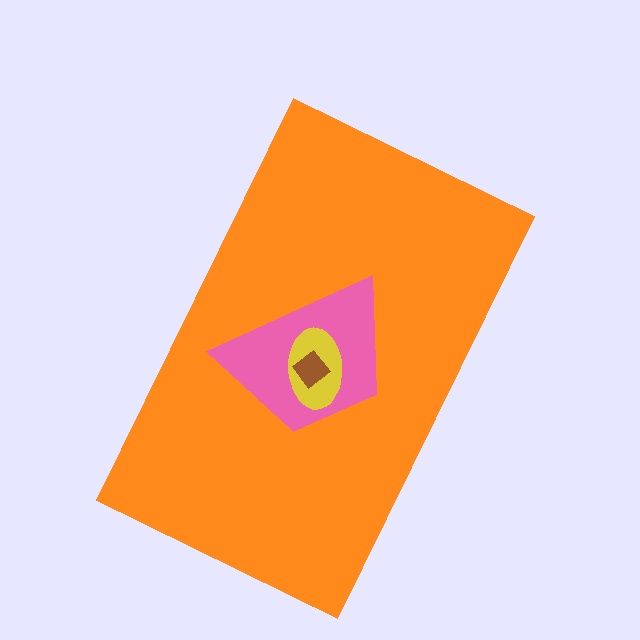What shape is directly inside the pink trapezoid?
The yellow ellipse.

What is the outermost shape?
The orange rectangle.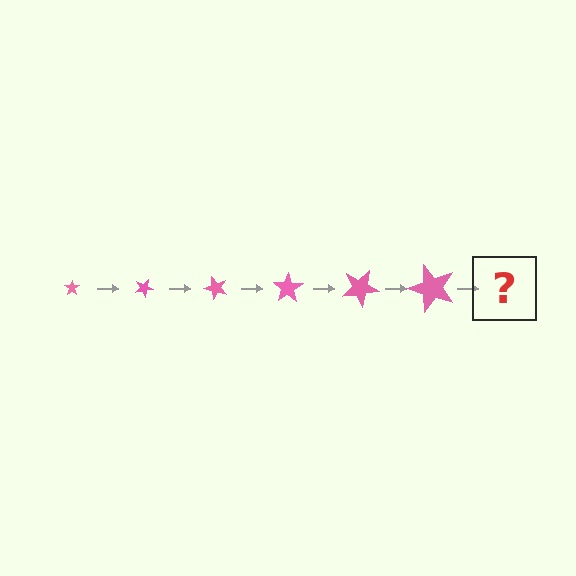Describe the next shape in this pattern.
It should be a star, larger than the previous one and rotated 150 degrees from the start.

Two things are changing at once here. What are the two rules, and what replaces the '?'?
The two rules are that the star grows larger each step and it rotates 25 degrees each step. The '?' should be a star, larger than the previous one and rotated 150 degrees from the start.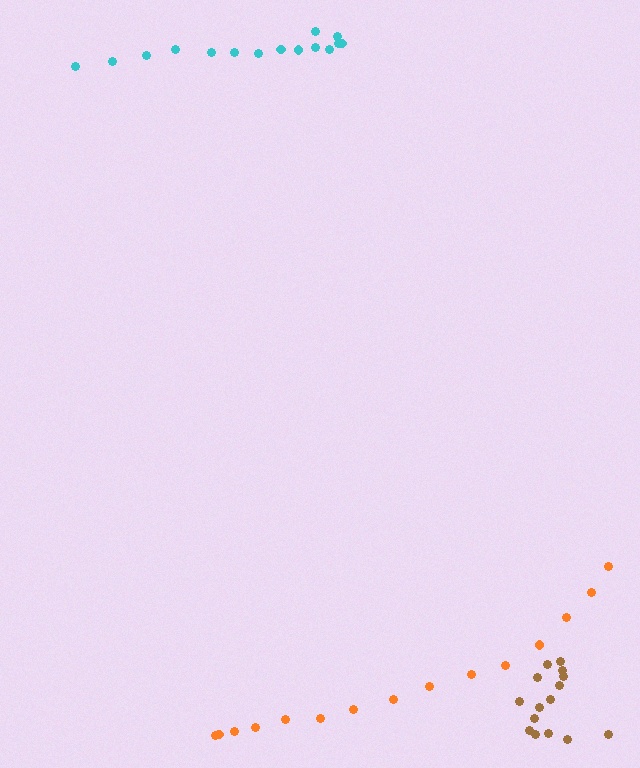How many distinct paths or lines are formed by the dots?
There are 3 distinct paths.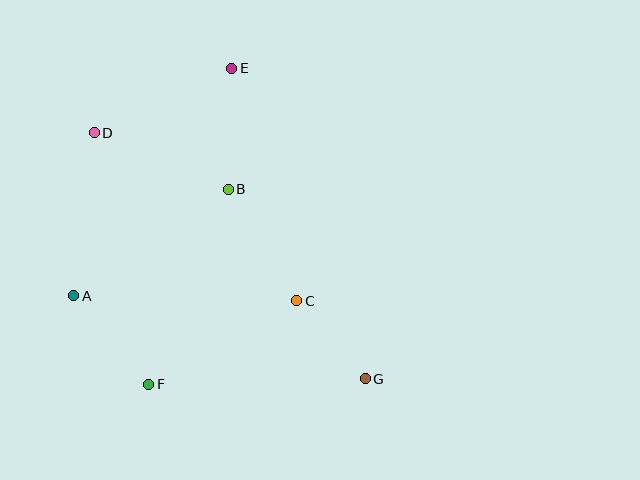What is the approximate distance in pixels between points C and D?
The distance between C and D is approximately 263 pixels.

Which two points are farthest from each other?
Points D and G are farthest from each other.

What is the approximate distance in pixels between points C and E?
The distance between C and E is approximately 242 pixels.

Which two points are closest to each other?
Points C and G are closest to each other.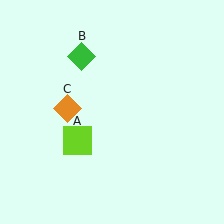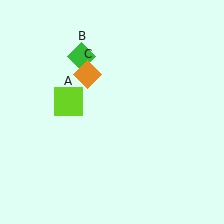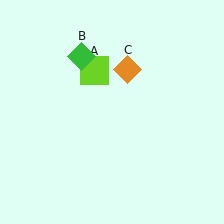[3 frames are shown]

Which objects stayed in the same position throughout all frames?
Green diamond (object B) remained stationary.